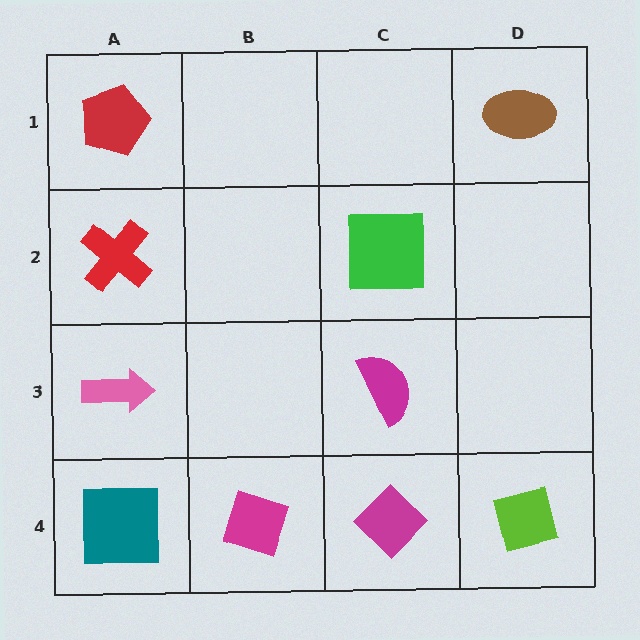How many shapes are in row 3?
2 shapes.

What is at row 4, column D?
A lime square.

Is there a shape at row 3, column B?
No, that cell is empty.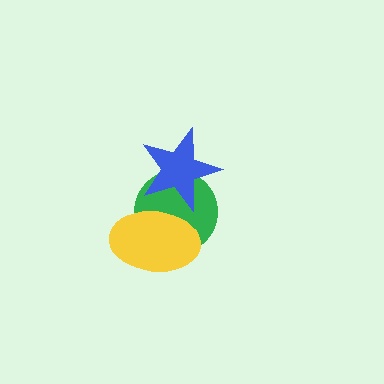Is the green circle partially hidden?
Yes, it is partially covered by another shape.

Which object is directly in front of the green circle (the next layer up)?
The yellow ellipse is directly in front of the green circle.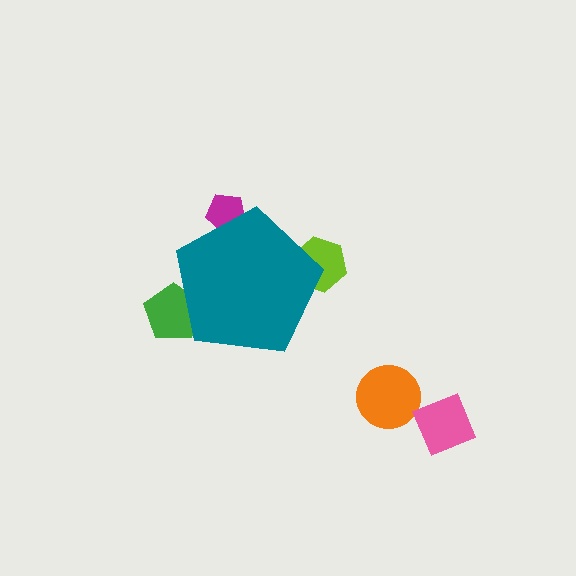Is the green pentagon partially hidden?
Yes, the green pentagon is partially hidden behind the teal pentagon.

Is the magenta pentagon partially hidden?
Yes, the magenta pentagon is partially hidden behind the teal pentagon.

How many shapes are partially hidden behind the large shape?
3 shapes are partially hidden.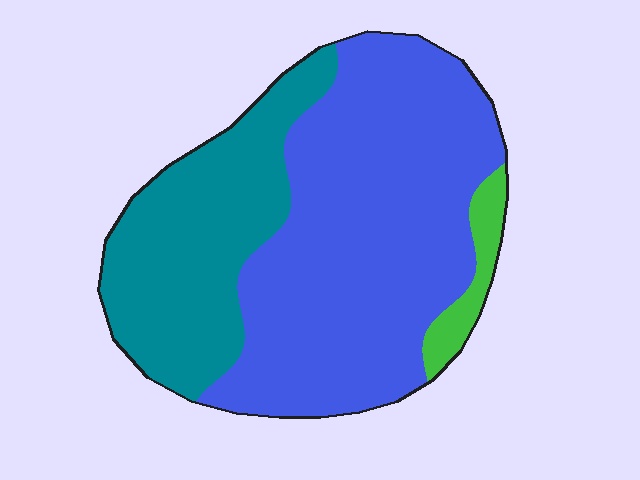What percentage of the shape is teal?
Teal takes up about one third (1/3) of the shape.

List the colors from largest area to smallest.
From largest to smallest: blue, teal, green.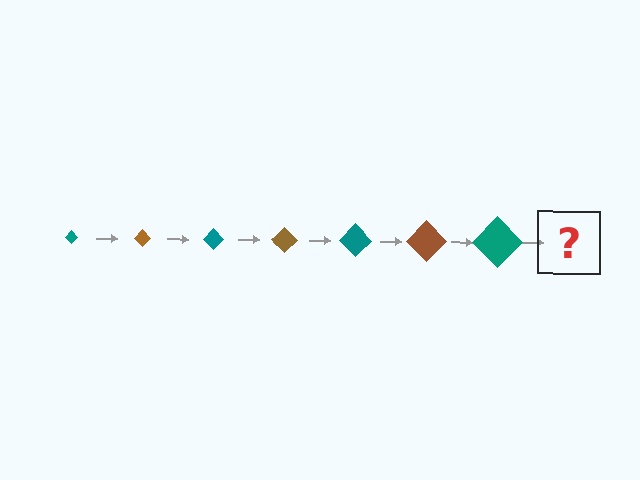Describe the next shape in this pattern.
It should be a brown diamond, larger than the previous one.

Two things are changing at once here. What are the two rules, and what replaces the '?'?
The two rules are that the diamond grows larger each step and the color cycles through teal and brown. The '?' should be a brown diamond, larger than the previous one.